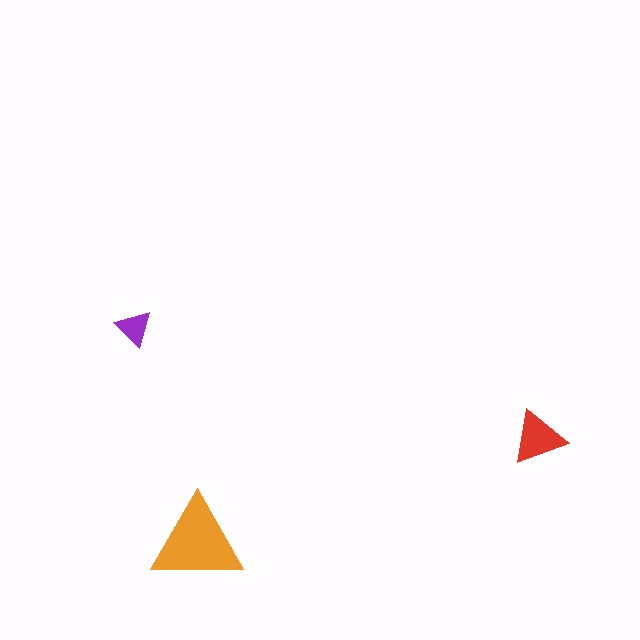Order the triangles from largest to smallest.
the orange one, the red one, the purple one.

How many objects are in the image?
There are 3 objects in the image.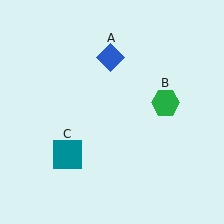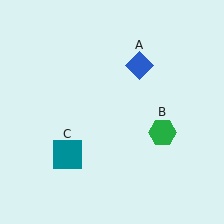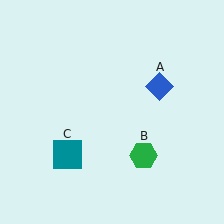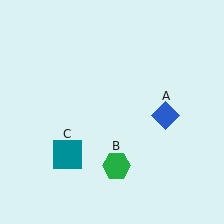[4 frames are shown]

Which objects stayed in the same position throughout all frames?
Teal square (object C) remained stationary.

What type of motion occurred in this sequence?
The blue diamond (object A), green hexagon (object B) rotated clockwise around the center of the scene.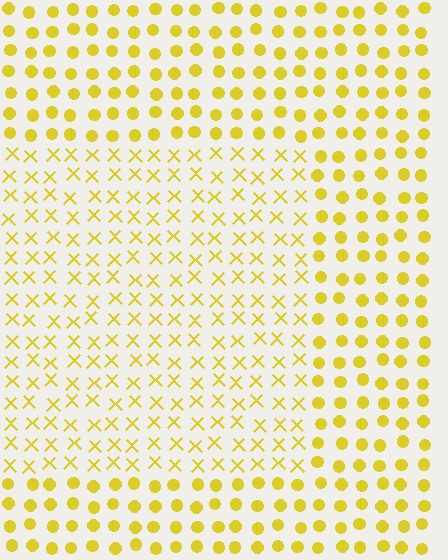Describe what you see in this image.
The image is filled with small yellow elements arranged in a uniform grid. A rectangle-shaped region contains X marks, while the surrounding area contains circles. The boundary is defined purely by the change in element shape.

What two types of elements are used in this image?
The image uses X marks inside the rectangle region and circles outside it.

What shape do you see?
I see a rectangle.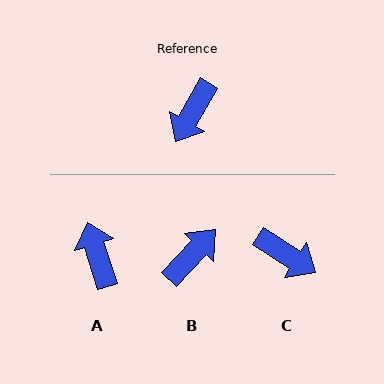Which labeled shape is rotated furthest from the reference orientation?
B, about 166 degrees away.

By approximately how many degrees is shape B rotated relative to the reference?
Approximately 166 degrees counter-clockwise.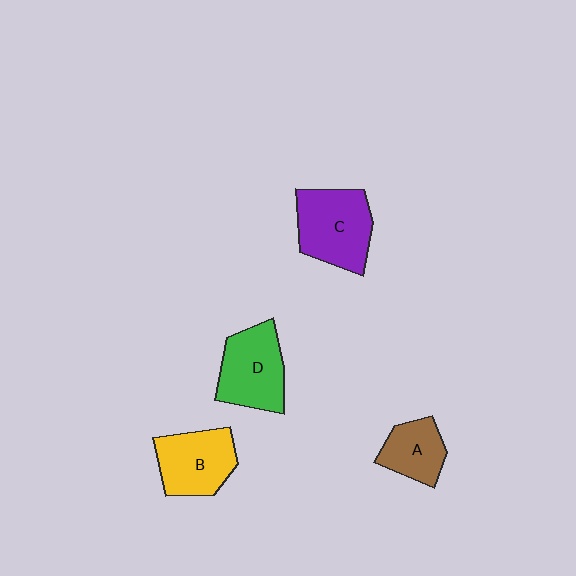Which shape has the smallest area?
Shape A (brown).